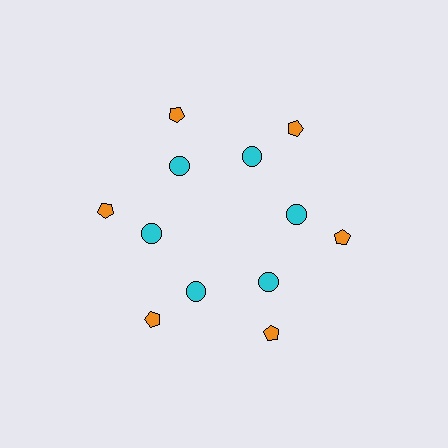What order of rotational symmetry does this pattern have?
This pattern has 6-fold rotational symmetry.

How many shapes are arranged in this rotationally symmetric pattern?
There are 12 shapes, arranged in 6 groups of 2.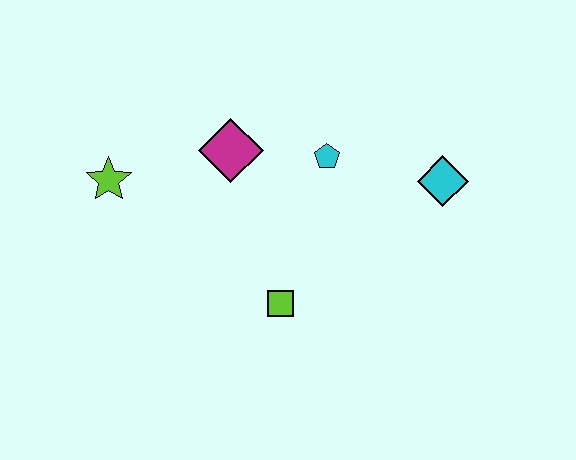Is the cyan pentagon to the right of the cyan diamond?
No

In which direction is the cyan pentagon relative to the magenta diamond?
The cyan pentagon is to the right of the magenta diamond.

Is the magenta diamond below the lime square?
No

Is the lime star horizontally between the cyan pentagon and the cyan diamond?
No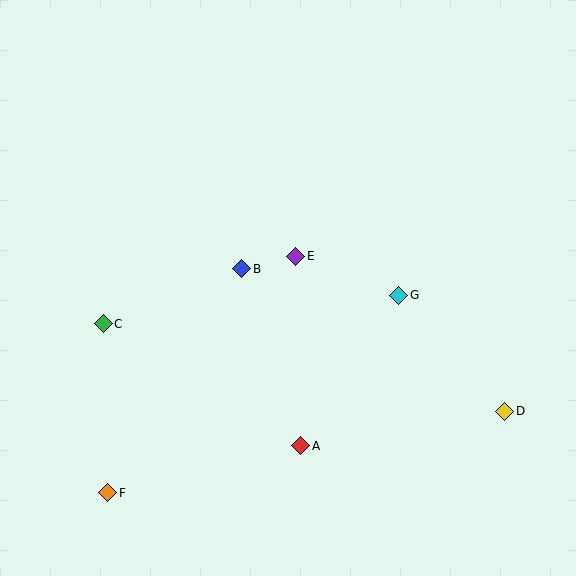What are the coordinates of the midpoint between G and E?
The midpoint between G and E is at (347, 276).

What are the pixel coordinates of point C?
Point C is at (103, 324).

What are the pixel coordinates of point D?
Point D is at (505, 411).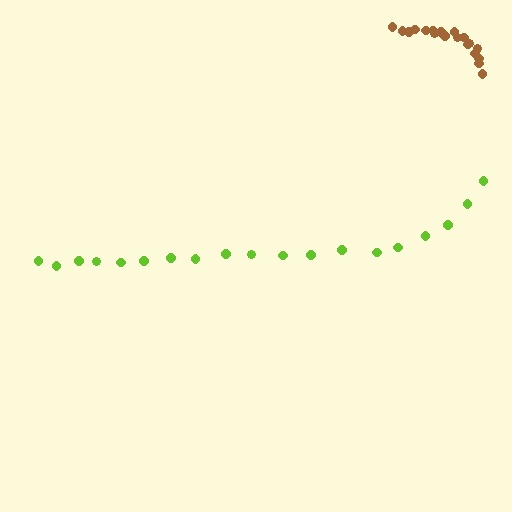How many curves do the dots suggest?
There are 2 distinct paths.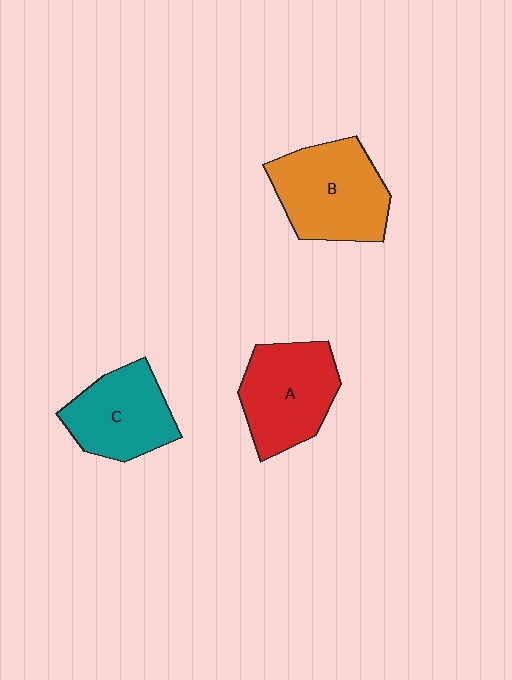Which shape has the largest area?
Shape B (orange).